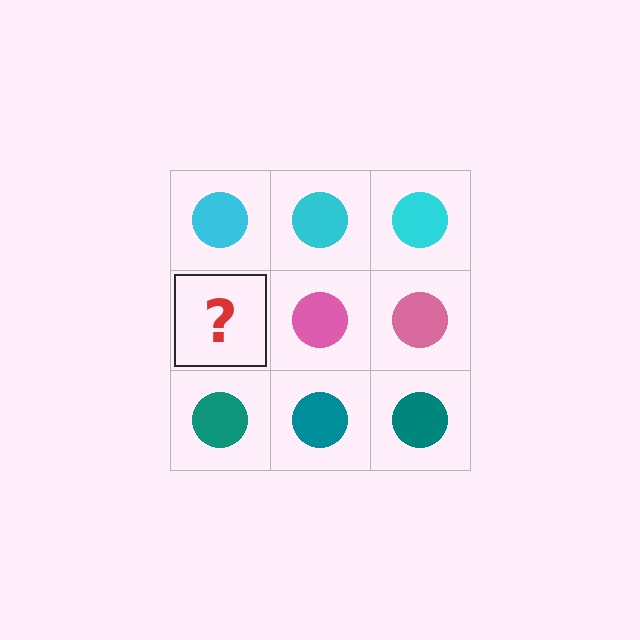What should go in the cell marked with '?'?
The missing cell should contain a pink circle.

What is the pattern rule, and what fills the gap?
The rule is that each row has a consistent color. The gap should be filled with a pink circle.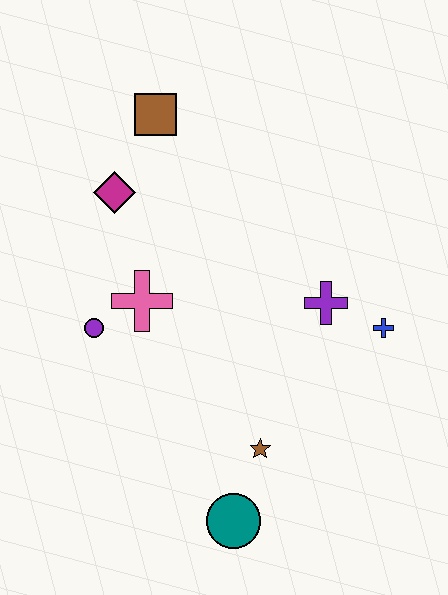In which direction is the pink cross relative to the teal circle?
The pink cross is above the teal circle.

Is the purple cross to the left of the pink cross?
No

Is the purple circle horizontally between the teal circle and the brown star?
No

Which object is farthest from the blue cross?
The brown square is farthest from the blue cross.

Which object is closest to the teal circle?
The brown star is closest to the teal circle.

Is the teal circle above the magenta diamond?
No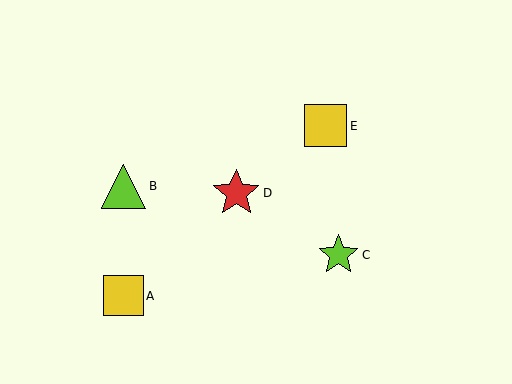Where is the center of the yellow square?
The center of the yellow square is at (326, 126).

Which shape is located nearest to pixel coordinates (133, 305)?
The yellow square (labeled A) at (124, 296) is nearest to that location.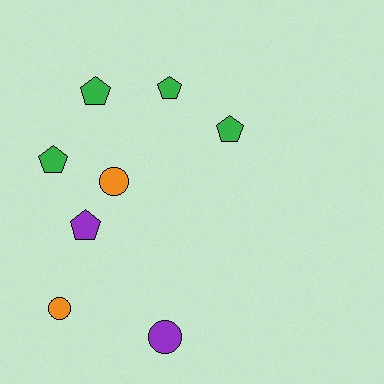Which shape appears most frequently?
Pentagon, with 5 objects.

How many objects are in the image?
There are 8 objects.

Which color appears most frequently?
Green, with 4 objects.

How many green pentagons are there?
There are 4 green pentagons.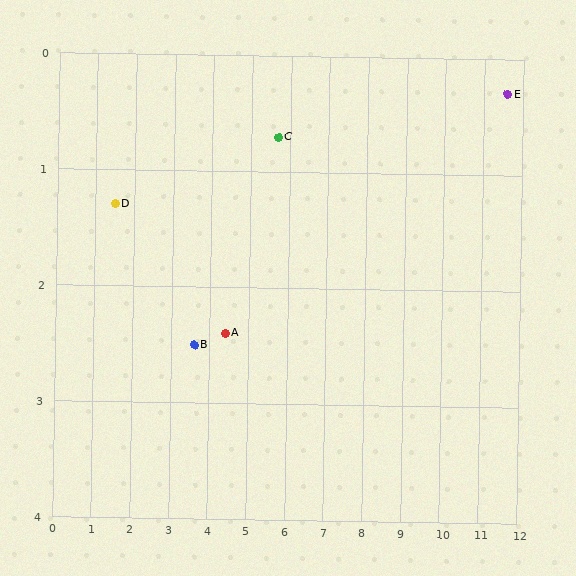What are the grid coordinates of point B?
Point B is at approximately (3.6, 2.5).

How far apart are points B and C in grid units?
Points B and C are about 2.8 grid units apart.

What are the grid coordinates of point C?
Point C is at approximately (5.7, 0.7).